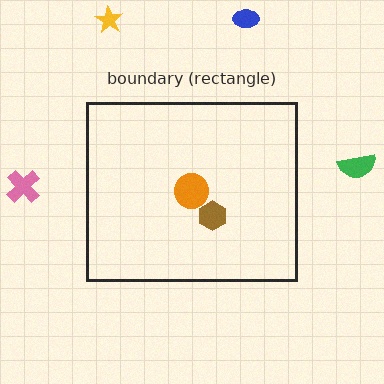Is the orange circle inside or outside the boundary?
Inside.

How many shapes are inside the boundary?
2 inside, 4 outside.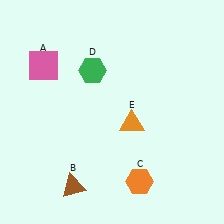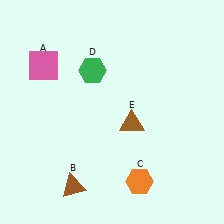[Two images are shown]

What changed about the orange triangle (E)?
In Image 1, E is orange. In Image 2, it changed to brown.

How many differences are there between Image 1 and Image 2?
There is 1 difference between the two images.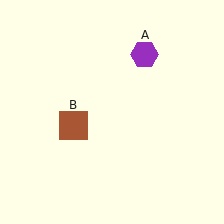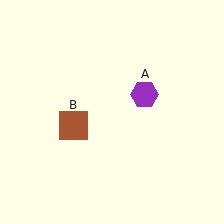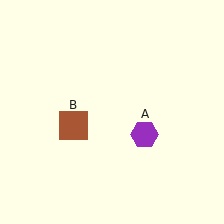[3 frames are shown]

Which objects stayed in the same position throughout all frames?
Brown square (object B) remained stationary.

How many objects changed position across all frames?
1 object changed position: purple hexagon (object A).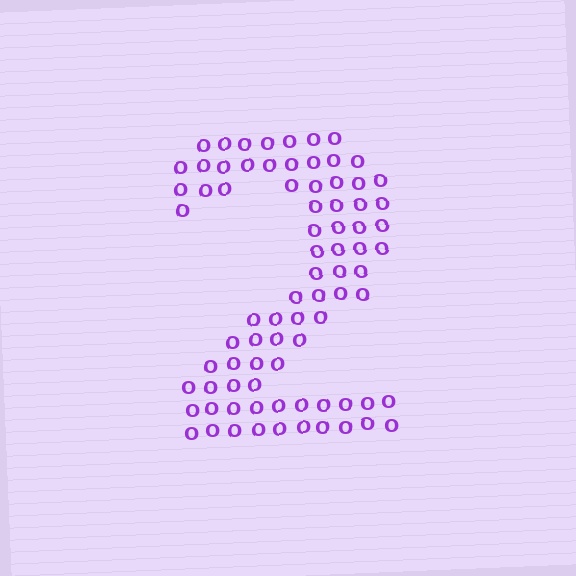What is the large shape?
The large shape is the digit 2.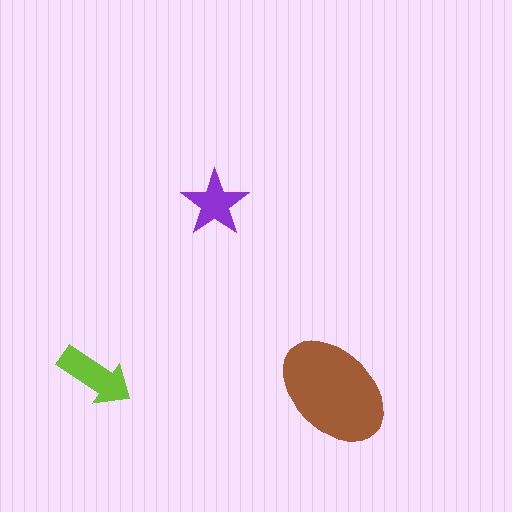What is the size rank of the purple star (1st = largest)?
3rd.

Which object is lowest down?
The brown ellipse is bottommost.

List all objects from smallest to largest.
The purple star, the lime arrow, the brown ellipse.